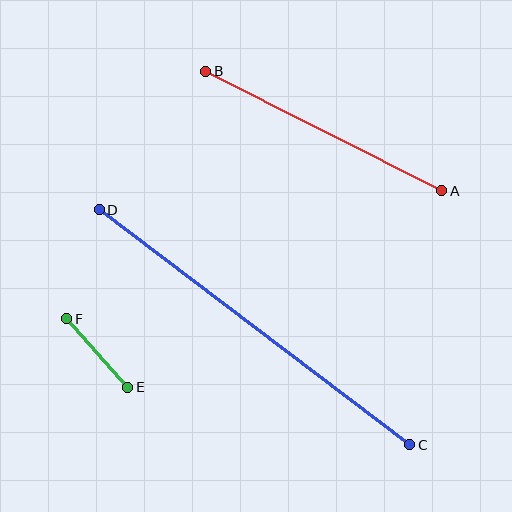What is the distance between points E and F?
The distance is approximately 92 pixels.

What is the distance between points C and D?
The distance is approximately 389 pixels.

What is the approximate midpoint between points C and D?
The midpoint is at approximately (255, 327) pixels.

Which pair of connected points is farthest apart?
Points C and D are farthest apart.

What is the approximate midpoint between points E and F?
The midpoint is at approximately (97, 353) pixels.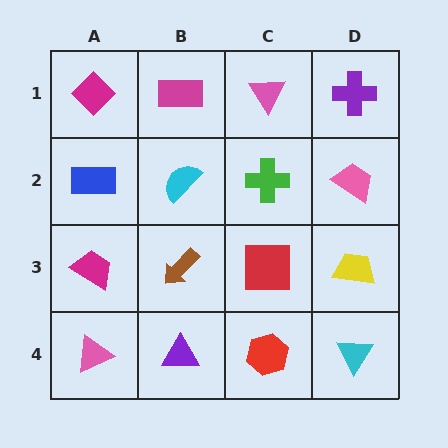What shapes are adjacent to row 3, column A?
A blue rectangle (row 2, column A), a pink triangle (row 4, column A), a brown arrow (row 3, column B).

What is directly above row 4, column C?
A red square.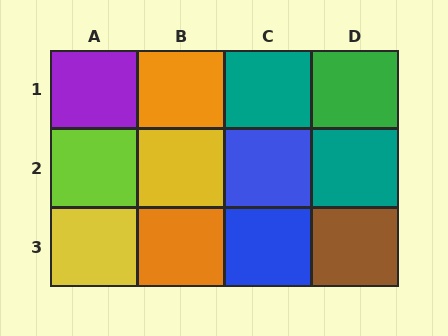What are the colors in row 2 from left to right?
Lime, yellow, blue, teal.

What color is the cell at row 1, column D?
Green.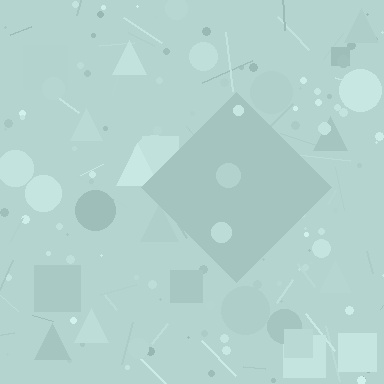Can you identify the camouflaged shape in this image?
The camouflaged shape is a diamond.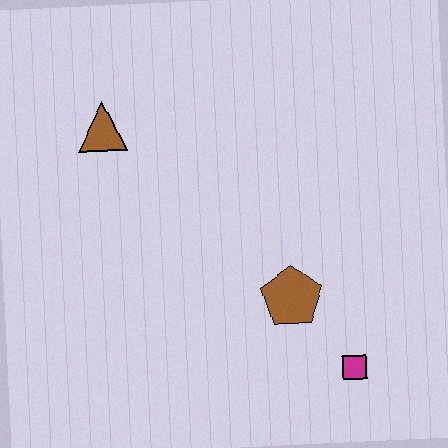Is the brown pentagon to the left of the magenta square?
Yes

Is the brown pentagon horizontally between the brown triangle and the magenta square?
Yes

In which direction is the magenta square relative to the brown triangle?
The magenta square is below the brown triangle.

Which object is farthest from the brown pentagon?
The brown triangle is farthest from the brown pentagon.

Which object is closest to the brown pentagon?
The magenta square is closest to the brown pentagon.